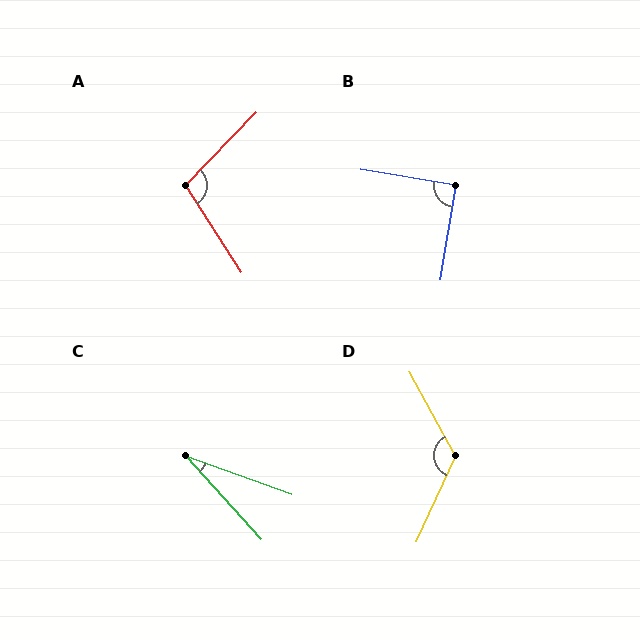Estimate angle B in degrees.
Approximately 90 degrees.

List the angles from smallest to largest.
C (28°), B (90°), A (103°), D (127°).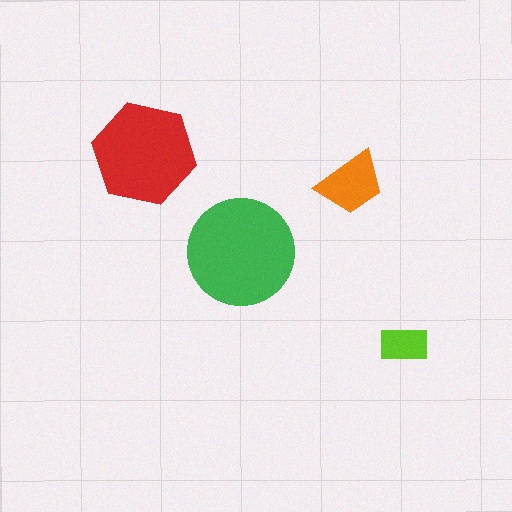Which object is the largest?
The green circle.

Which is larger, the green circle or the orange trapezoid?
The green circle.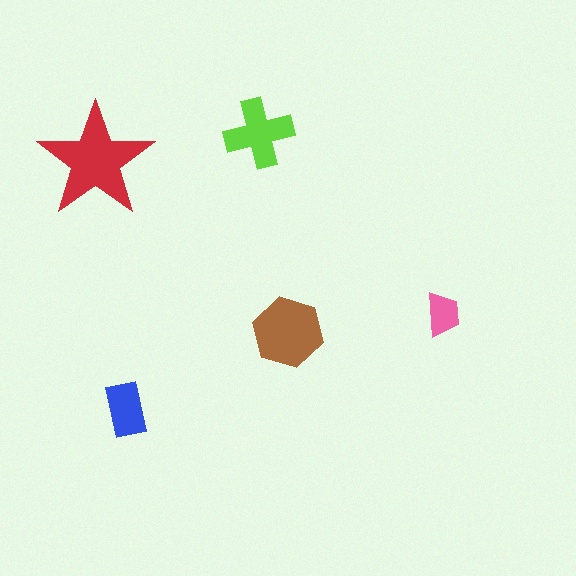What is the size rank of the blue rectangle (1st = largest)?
4th.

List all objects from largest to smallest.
The red star, the brown hexagon, the lime cross, the blue rectangle, the pink trapezoid.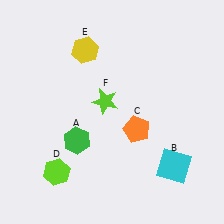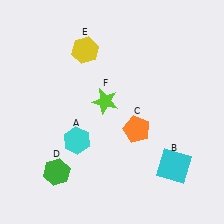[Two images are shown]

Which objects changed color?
A changed from green to cyan. D changed from lime to green.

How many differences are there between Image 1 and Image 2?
There are 2 differences between the two images.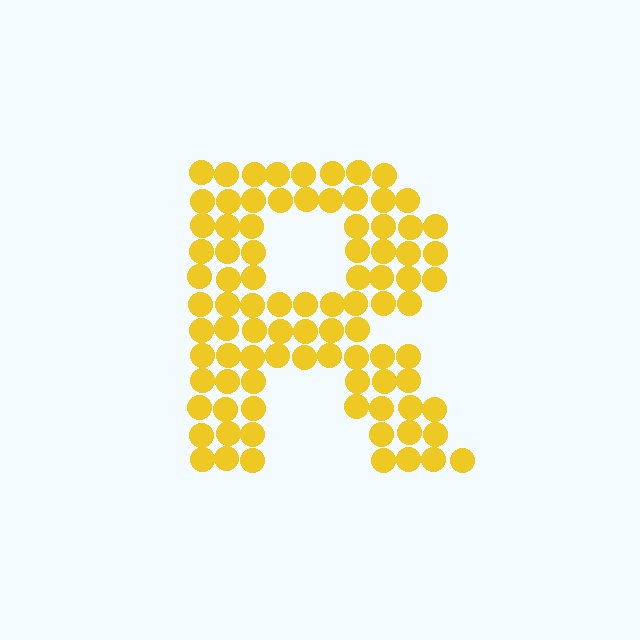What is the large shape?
The large shape is the letter R.